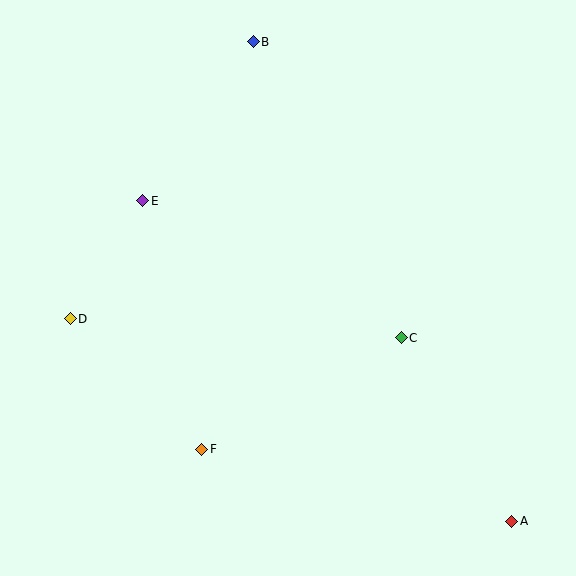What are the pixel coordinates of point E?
Point E is at (143, 201).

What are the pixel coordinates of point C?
Point C is at (401, 338).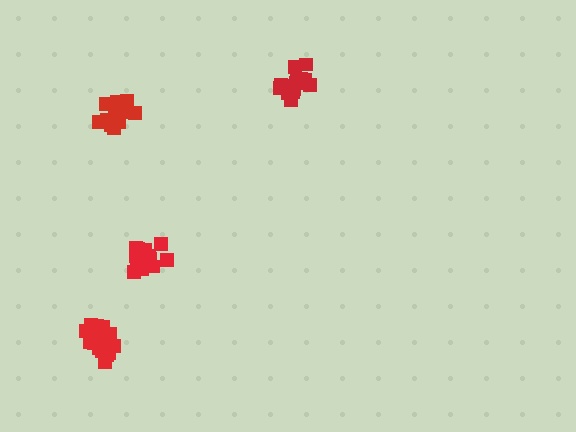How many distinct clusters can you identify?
There are 4 distinct clusters.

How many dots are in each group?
Group 1: 15 dots, Group 2: 20 dots, Group 3: 17 dots, Group 4: 18 dots (70 total).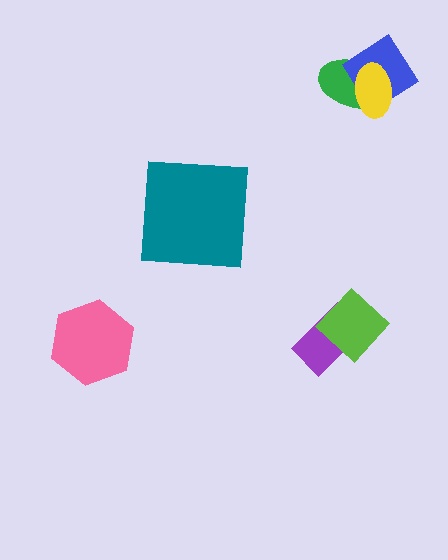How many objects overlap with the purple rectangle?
1 object overlaps with the purple rectangle.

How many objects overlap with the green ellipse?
2 objects overlap with the green ellipse.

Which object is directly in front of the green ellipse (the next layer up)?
The blue diamond is directly in front of the green ellipse.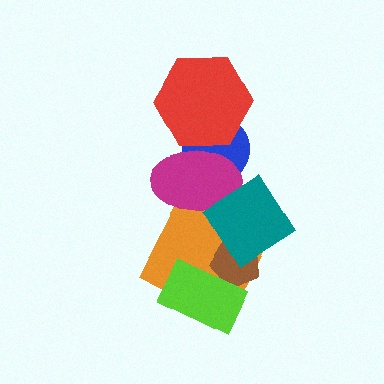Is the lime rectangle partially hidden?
No, no other shape covers it.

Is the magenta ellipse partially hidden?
Yes, it is partially covered by another shape.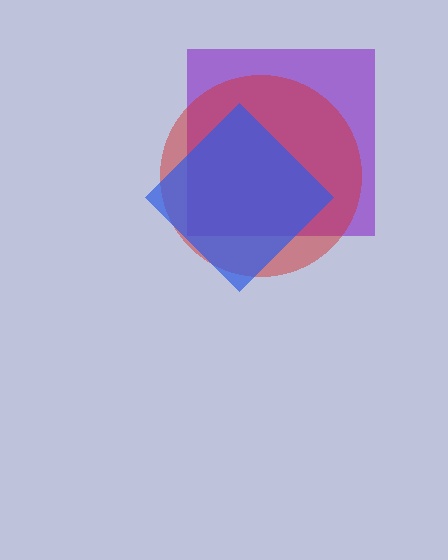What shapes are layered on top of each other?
The layered shapes are: a purple square, a red circle, a blue diamond.